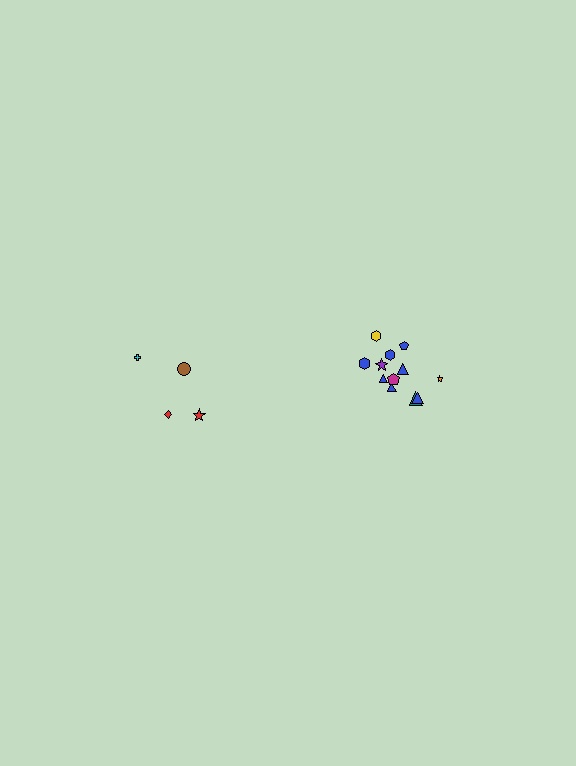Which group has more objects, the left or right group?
The right group.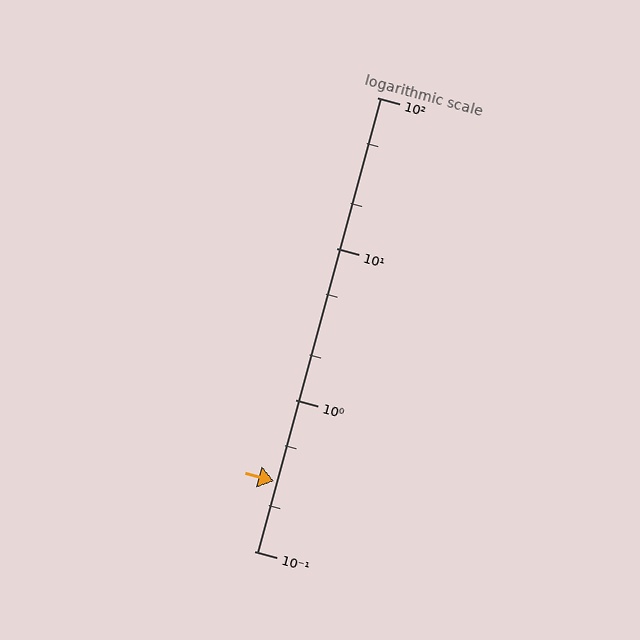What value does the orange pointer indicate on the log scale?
The pointer indicates approximately 0.29.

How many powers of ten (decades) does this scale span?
The scale spans 3 decades, from 0.1 to 100.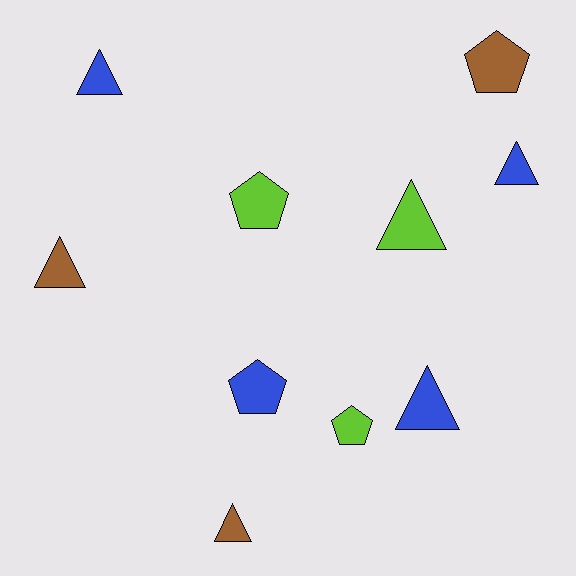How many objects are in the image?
There are 10 objects.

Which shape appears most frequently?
Triangle, with 6 objects.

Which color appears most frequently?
Blue, with 4 objects.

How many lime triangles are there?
There is 1 lime triangle.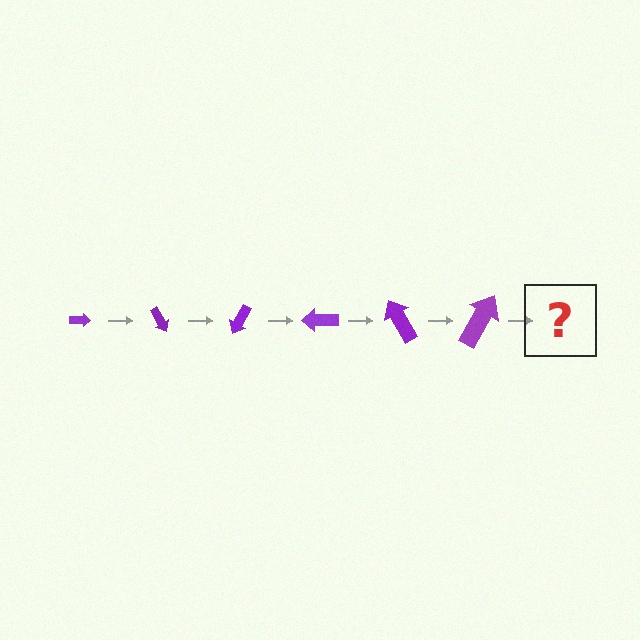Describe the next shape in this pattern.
It should be an arrow, larger than the previous one and rotated 360 degrees from the start.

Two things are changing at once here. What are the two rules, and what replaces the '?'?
The two rules are that the arrow grows larger each step and it rotates 60 degrees each step. The '?' should be an arrow, larger than the previous one and rotated 360 degrees from the start.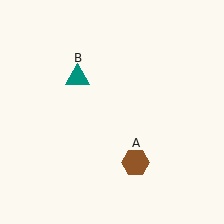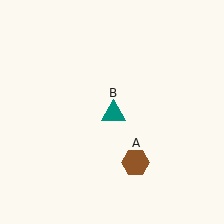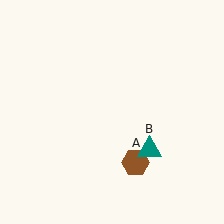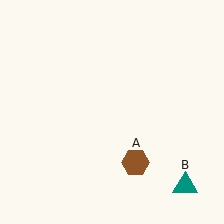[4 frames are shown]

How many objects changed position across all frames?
1 object changed position: teal triangle (object B).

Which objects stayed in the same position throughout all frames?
Brown hexagon (object A) remained stationary.